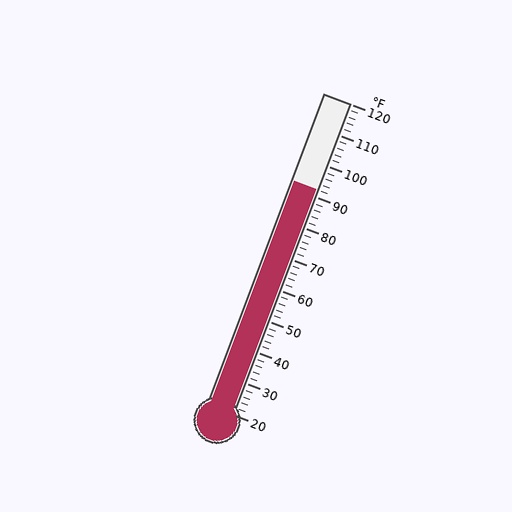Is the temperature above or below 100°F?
The temperature is below 100°F.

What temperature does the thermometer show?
The thermometer shows approximately 92°F.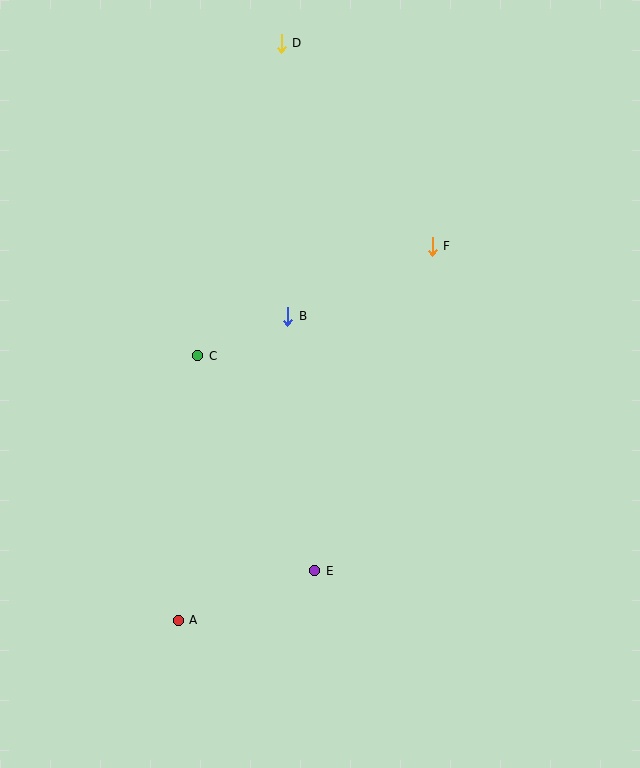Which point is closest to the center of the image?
Point B at (288, 316) is closest to the center.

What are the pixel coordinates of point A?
Point A is at (178, 620).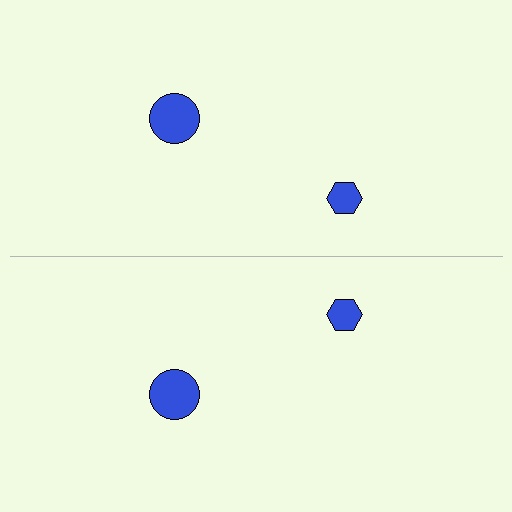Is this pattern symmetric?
Yes, this pattern has bilateral (reflection) symmetry.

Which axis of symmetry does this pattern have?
The pattern has a horizontal axis of symmetry running through the center of the image.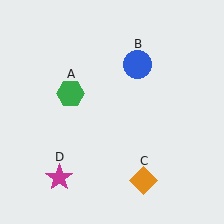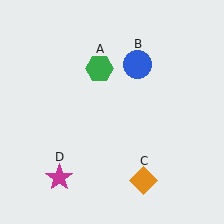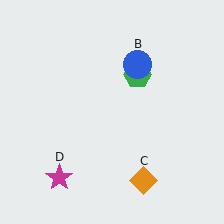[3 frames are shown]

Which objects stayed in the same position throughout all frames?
Blue circle (object B) and orange diamond (object C) and magenta star (object D) remained stationary.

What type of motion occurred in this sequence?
The green hexagon (object A) rotated clockwise around the center of the scene.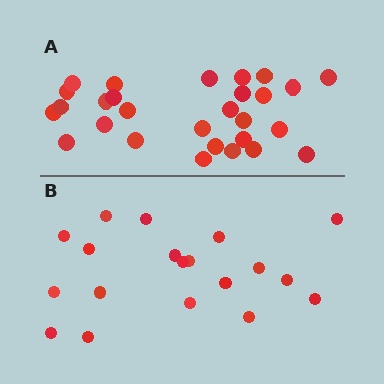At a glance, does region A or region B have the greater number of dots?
Region A (the top region) has more dots.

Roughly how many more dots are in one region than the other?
Region A has roughly 8 or so more dots than region B.